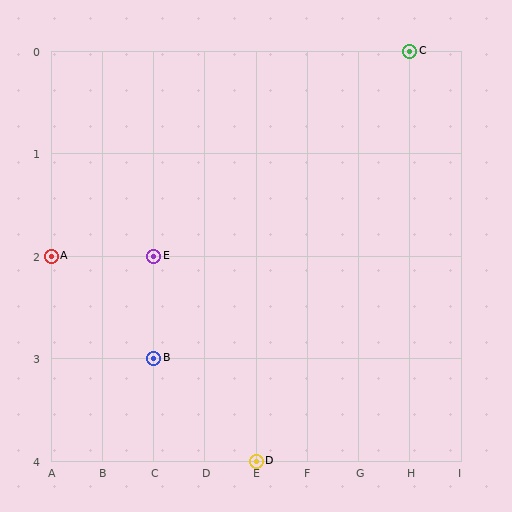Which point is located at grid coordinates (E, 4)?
Point D is at (E, 4).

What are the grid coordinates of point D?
Point D is at grid coordinates (E, 4).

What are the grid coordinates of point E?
Point E is at grid coordinates (C, 2).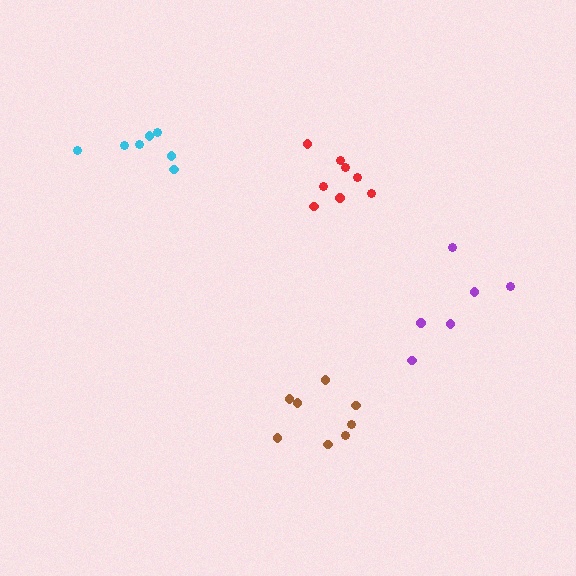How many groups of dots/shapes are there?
There are 4 groups.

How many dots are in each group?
Group 1: 8 dots, Group 2: 8 dots, Group 3: 6 dots, Group 4: 7 dots (29 total).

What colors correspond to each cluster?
The clusters are colored: red, brown, purple, cyan.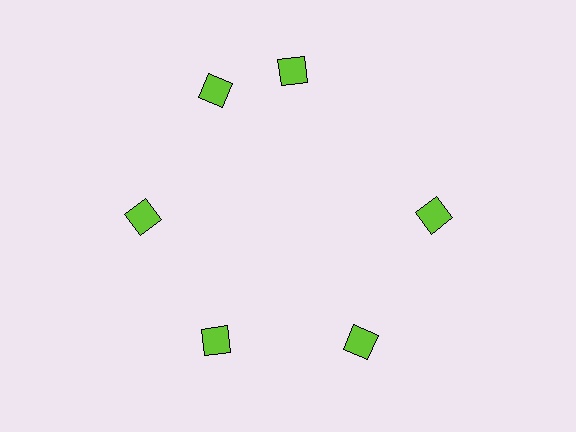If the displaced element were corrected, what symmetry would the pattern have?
It would have 6-fold rotational symmetry — the pattern would map onto itself every 60 degrees.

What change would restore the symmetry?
The symmetry would be restored by rotating it back into even spacing with its neighbors so that all 6 diamonds sit at equal angles and equal distance from the center.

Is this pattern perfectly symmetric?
No. The 6 lime diamonds are arranged in a ring, but one element near the 1 o'clock position is rotated out of alignment along the ring, breaking the 6-fold rotational symmetry.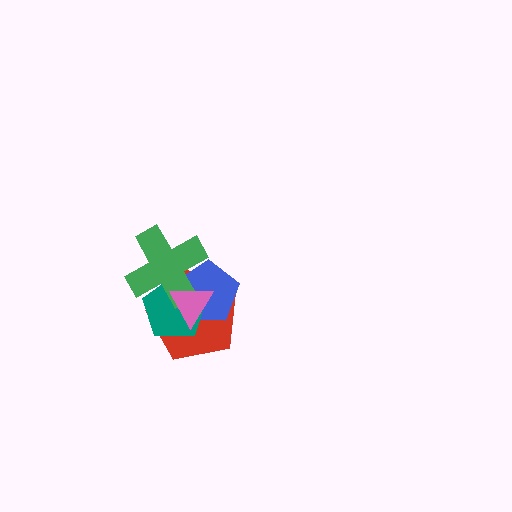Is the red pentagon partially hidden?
Yes, it is partially covered by another shape.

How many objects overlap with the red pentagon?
4 objects overlap with the red pentagon.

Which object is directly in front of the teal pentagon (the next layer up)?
The green cross is directly in front of the teal pentagon.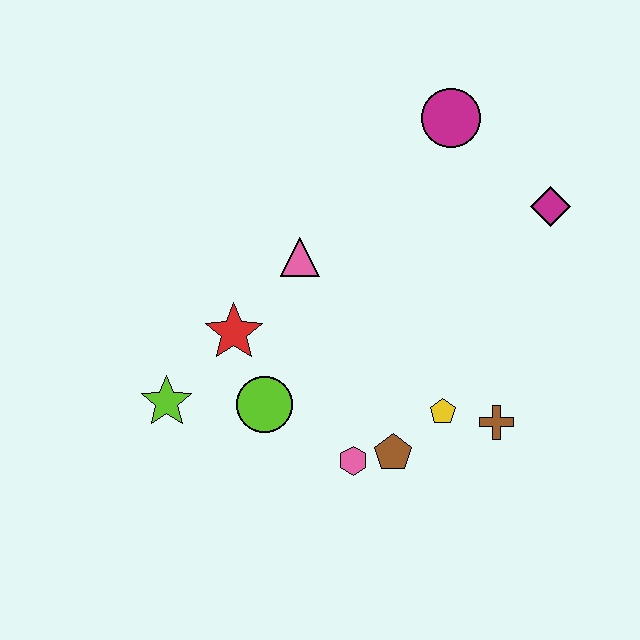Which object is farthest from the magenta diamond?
The lime star is farthest from the magenta diamond.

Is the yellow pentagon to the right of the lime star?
Yes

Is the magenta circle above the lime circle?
Yes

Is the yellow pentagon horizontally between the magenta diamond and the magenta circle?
No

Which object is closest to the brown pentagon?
The pink hexagon is closest to the brown pentagon.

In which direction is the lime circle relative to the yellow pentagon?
The lime circle is to the left of the yellow pentagon.